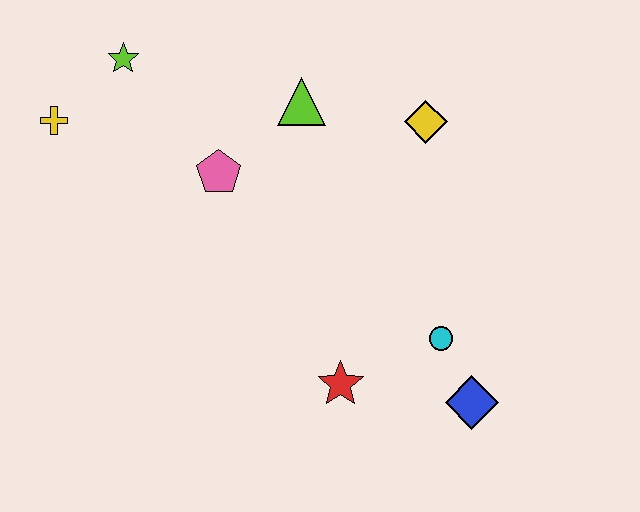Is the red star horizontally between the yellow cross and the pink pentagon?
No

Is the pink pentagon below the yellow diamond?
Yes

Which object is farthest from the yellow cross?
The blue diamond is farthest from the yellow cross.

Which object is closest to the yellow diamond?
The lime triangle is closest to the yellow diamond.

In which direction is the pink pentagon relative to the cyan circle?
The pink pentagon is to the left of the cyan circle.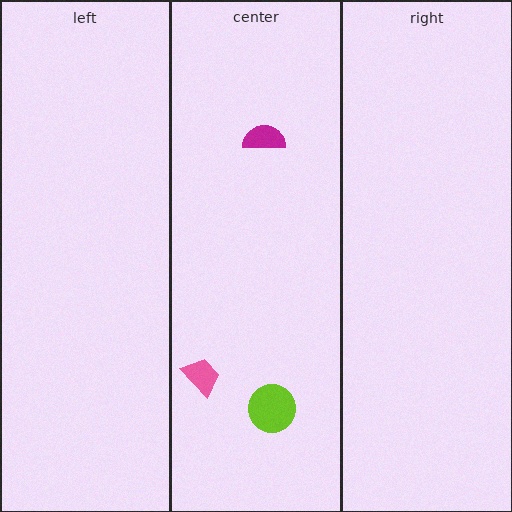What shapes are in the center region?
The lime circle, the magenta semicircle, the pink trapezoid.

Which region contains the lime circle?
The center region.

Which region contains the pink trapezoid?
The center region.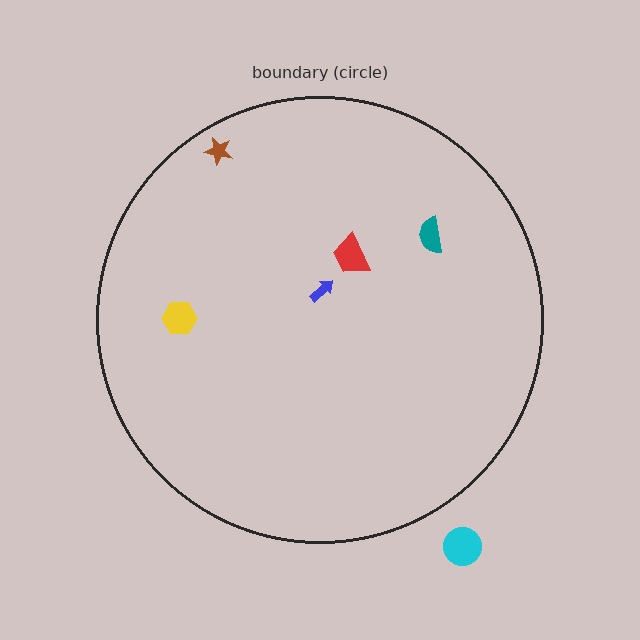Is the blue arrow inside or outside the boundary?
Inside.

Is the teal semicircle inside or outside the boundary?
Inside.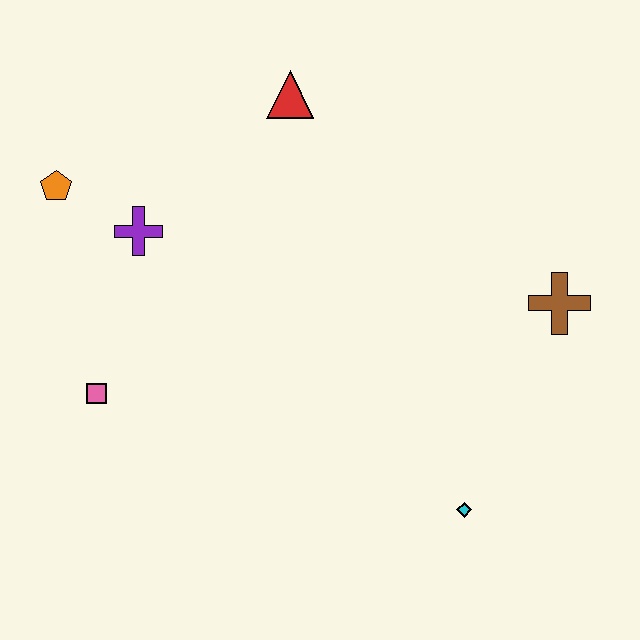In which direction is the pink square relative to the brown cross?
The pink square is to the left of the brown cross.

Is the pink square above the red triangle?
No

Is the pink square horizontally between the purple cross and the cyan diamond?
No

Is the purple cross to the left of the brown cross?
Yes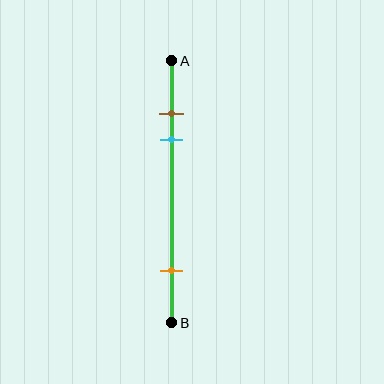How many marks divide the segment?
There are 3 marks dividing the segment.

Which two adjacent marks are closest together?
The brown and cyan marks are the closest adjacent pair.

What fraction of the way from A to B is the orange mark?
The orange mark is approximately 80% (0.8) of the way from A to B.